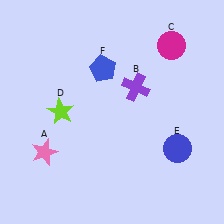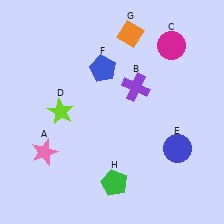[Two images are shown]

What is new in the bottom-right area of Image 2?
A green pentagon (H) was added in the bottom-right area of Image 2.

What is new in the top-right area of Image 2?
An orange diamond (G) was added in the top-right area of Image 2.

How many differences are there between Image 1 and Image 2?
There are 2 differences between the two images.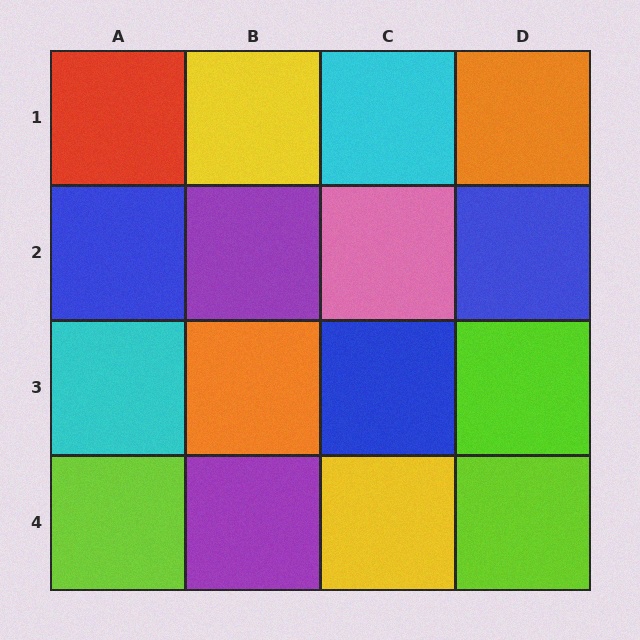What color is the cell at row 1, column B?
Yellow.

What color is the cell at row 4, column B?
Purple.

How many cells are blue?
3 cells are blue.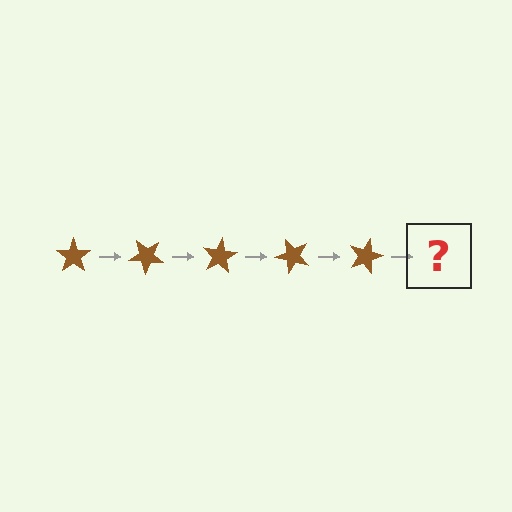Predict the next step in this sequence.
The next step is a brown star rotated 200 degrees.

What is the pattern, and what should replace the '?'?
The pattern is that the star rotates 40 degrees each step. The '?' should be a brown star rotated 200 degrees.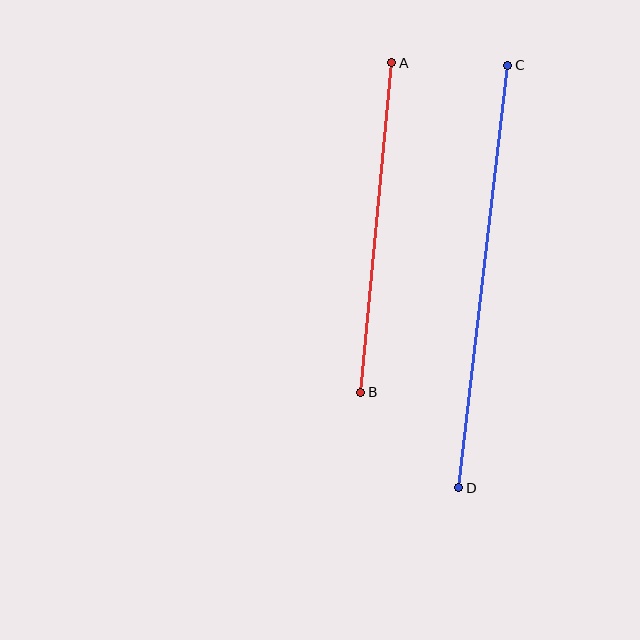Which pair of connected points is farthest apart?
Points C and D are farthest apart.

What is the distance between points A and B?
The distance is approximately 331 pixels.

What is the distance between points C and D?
The distance is approximately 425 pixels.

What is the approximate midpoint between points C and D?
The midpoint is at approximately (483, 277) pixels.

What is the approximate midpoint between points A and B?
The midpoint is at approximately (376, 227) pixels.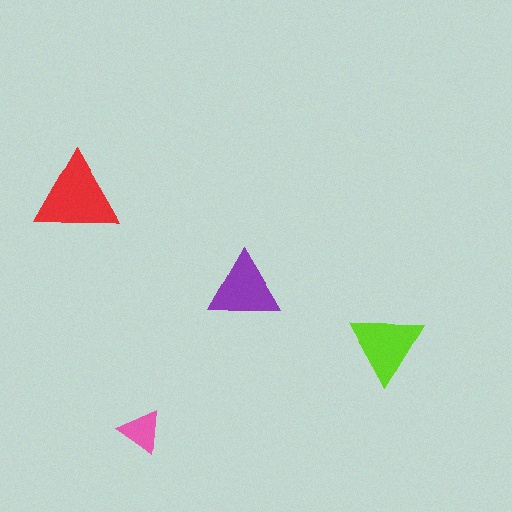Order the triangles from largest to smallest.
the red one, the lime one, the purple one, the pink one.